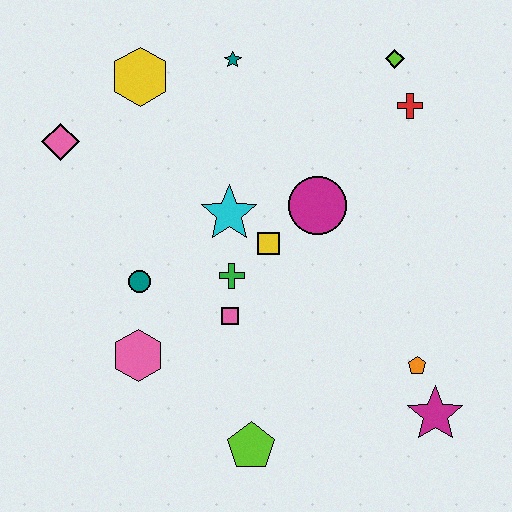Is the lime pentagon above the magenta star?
No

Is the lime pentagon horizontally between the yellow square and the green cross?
Yes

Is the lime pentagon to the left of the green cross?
No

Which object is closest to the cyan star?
The yellow square is closest to the cyan star.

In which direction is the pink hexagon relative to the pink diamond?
The pink hexagon is below the pink diamond.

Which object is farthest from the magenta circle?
The pink diamond is farthest from the magenta circle.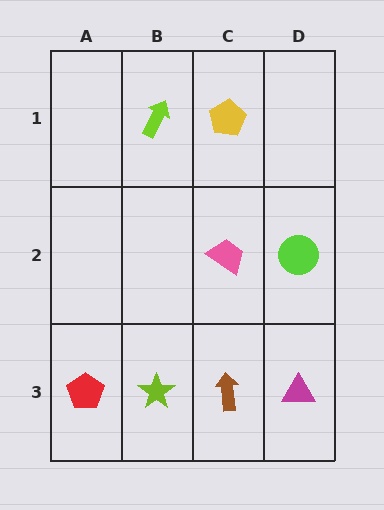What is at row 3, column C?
A brown arrow.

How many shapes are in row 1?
2 shapes.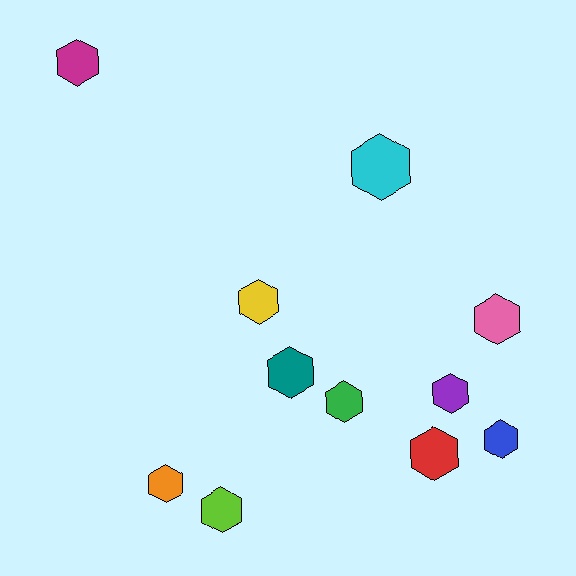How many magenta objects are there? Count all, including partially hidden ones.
There is 1 magenta object.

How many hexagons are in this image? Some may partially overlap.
There are 11 hexagons.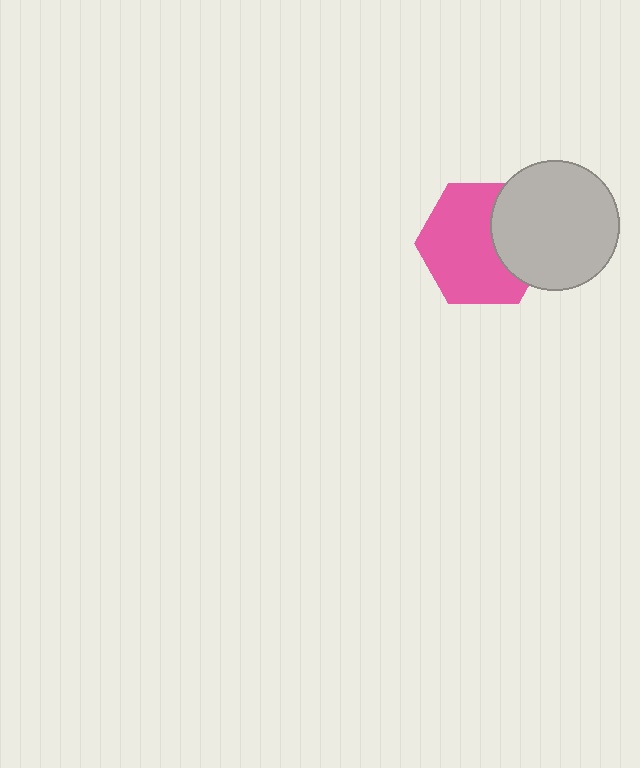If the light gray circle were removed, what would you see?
You would see the complete pink hexagon.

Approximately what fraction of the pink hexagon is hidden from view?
Roughly 32% of the pink hexagon is hidden behind the light gray circle.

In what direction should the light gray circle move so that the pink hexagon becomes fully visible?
The light gray circle should move right. That is the shortest direction to clear the overlap and leave the pink hexagon fully visible.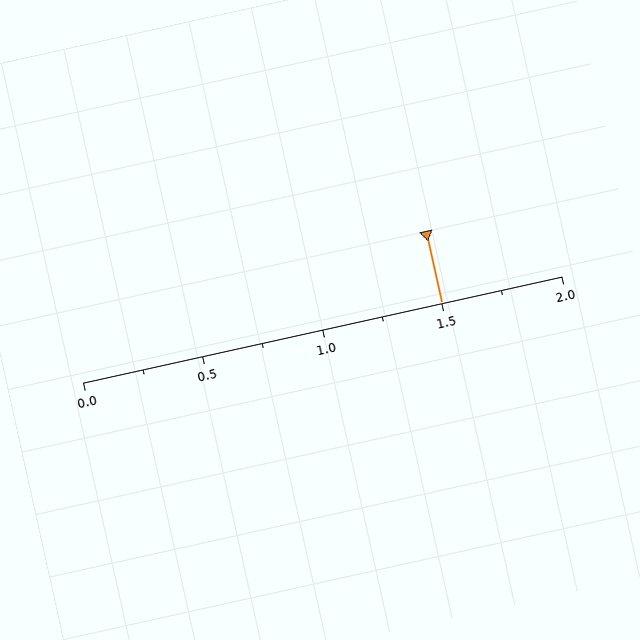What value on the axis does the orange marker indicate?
The marker indicates approximately 1.5.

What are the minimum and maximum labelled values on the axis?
The axis runs from 0.0 to 2.0.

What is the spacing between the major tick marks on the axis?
The major ticks are spaced 0.5 apart.